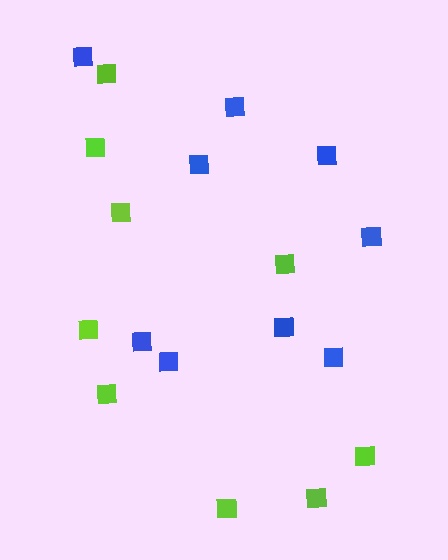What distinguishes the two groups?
There are 2 groups: one group of lime squares (9) and one group of blue squares (9).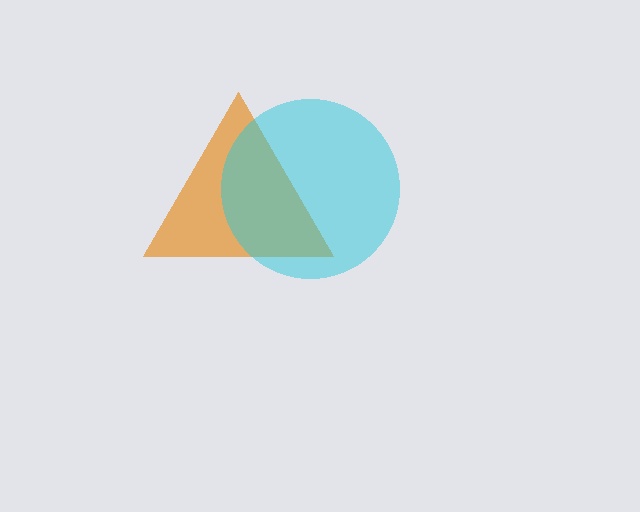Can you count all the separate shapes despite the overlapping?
Yes, there are 2 separate shapes.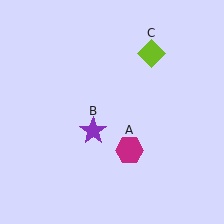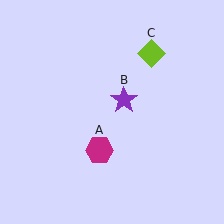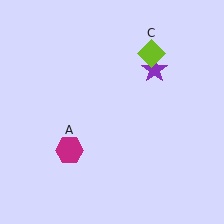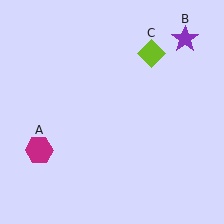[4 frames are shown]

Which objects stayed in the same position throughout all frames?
Lime diamond (object C) remained stationary.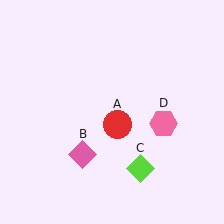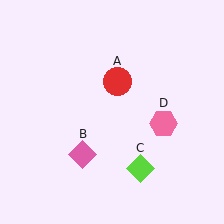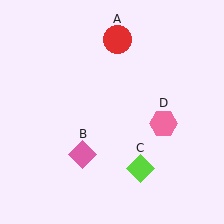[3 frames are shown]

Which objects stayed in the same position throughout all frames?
Pink diamond (object B) and lime diamond (object C) and pink hexagon (object D) remained stationary.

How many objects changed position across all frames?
1 object changed position: red circle (object A).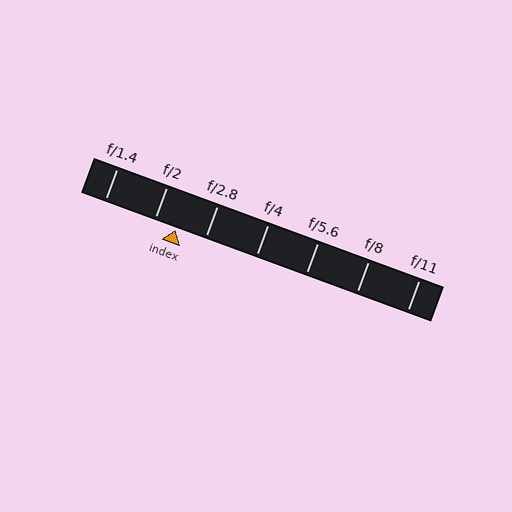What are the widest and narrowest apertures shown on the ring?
The widest aperture shown is f/1.4 and the narrowest is f/11.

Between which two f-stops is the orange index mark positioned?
The index mark is between f/2 and f/2.8.